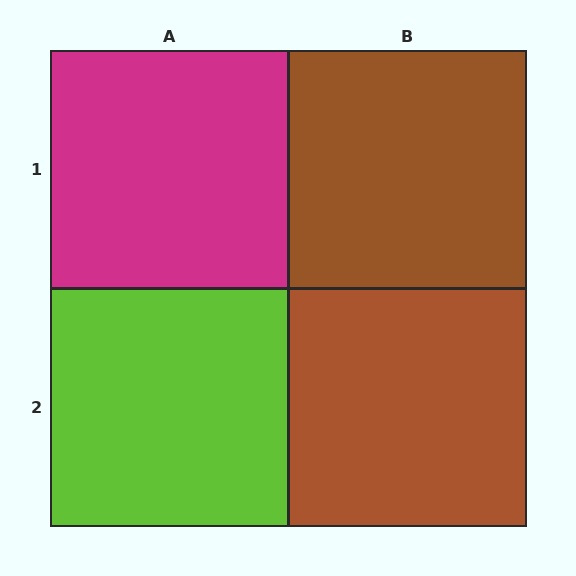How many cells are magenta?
1 cell is magenta.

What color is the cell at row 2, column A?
Lime.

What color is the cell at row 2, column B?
Brown.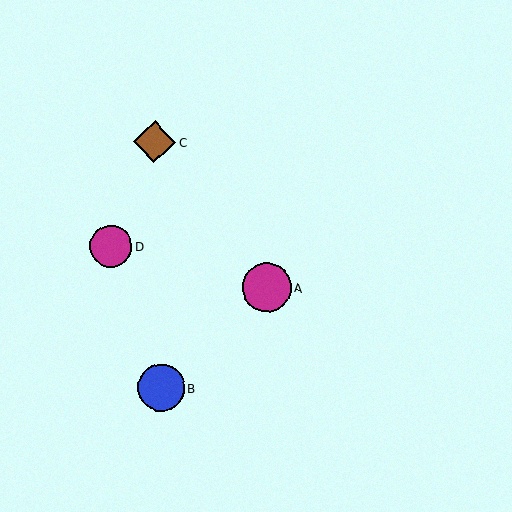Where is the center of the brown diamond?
The center of the brown diamond is at (155, 142).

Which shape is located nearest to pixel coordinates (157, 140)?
The brown diamond (labeled C) at (155, 142) is nearest to that location.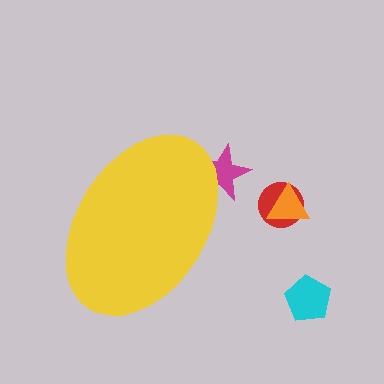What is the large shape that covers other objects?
A yellow ellipse.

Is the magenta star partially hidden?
Yes, the magenta star is partially hidden behind the yellow ellipse.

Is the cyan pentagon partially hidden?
No, the cyan pentagon is fully visible.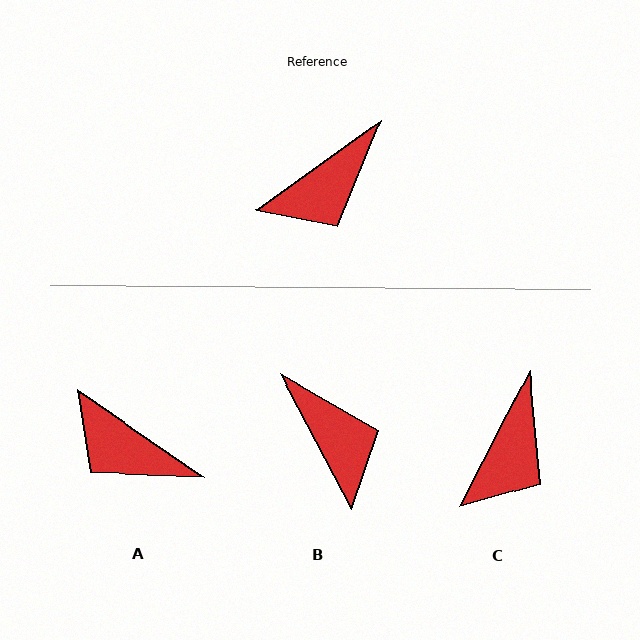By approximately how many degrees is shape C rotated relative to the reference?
Approximately 27 degrees counter-clockwise.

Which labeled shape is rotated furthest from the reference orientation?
B, about 82 degrees away.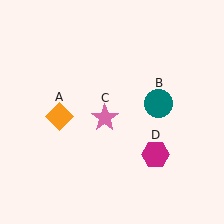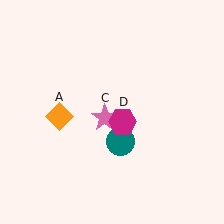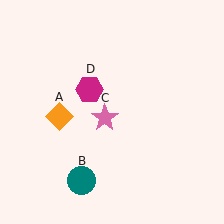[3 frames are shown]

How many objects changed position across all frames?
2 objects changed position: teal circle (object B), magenta hexagon (object D).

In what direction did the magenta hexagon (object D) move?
The magenta hexagon (object D) moved up and to the left.